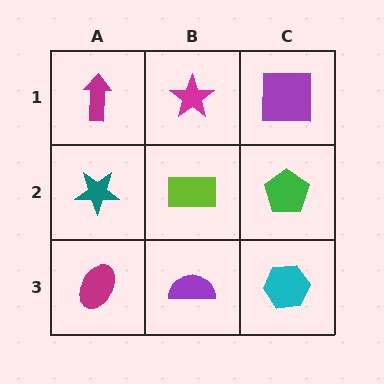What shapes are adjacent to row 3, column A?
A teal star (row 2, column A), a purple semicircle (row 3, column B).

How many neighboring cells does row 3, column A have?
2.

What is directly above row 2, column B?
A magenta star.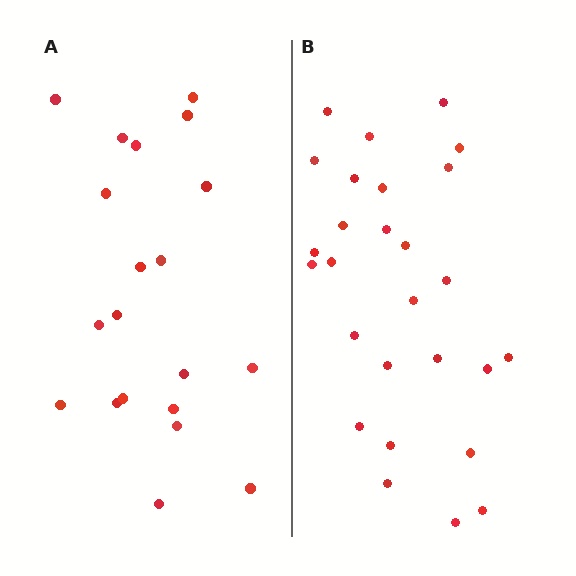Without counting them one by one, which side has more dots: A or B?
Region B (the right region) has more dots.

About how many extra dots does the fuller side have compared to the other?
Region B has roughly 8 or so more dots than region A.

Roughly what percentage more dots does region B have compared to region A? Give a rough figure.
About 35% more.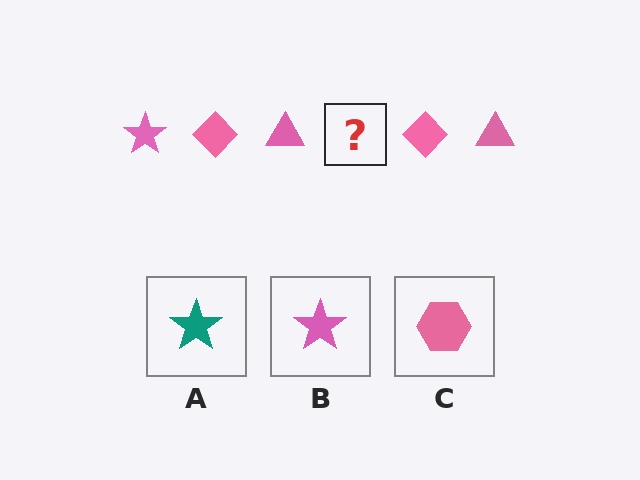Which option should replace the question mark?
Option B.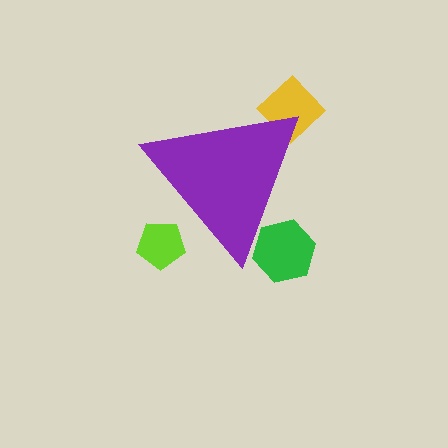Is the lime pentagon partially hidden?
Yes, the lime pentagon is partially hidden behind the purple triangle.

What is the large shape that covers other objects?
A purple triangle.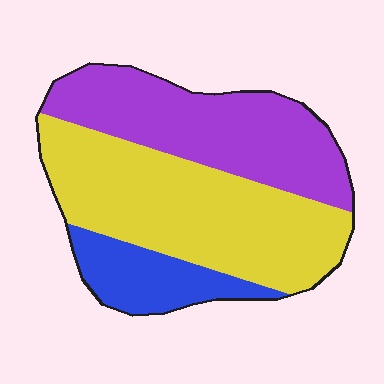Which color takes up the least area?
Blue, at roughly 15%.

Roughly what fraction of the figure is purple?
Purple covers 37% of the figure.